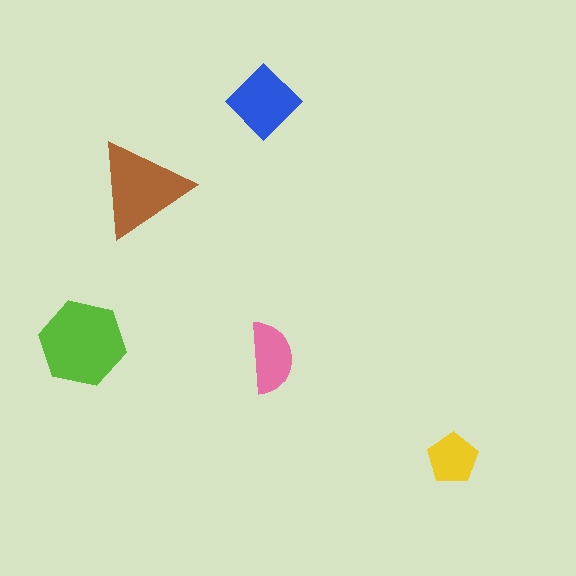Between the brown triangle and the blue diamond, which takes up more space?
The brown triangle.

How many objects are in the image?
There are 5 objects in the image.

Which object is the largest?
The lime hexagon.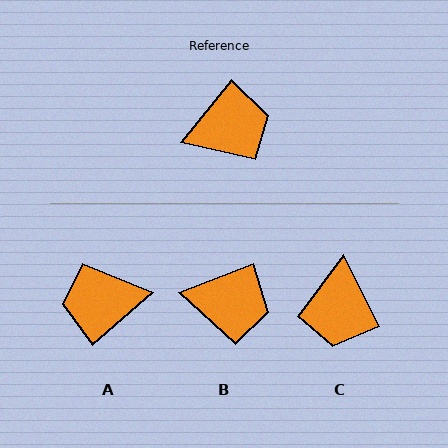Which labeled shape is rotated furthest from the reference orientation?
A, about 171 degrees away.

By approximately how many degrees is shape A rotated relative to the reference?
Approximately 171 degrees counter-clockwise.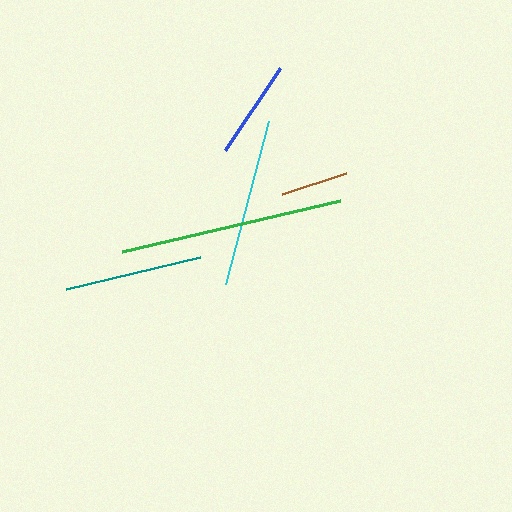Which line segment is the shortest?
The brown line is the shortest at approximately 67 pixels.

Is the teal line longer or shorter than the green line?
The green line is longer than the teal line.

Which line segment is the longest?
The green line is the longest at approximately 224 pixels.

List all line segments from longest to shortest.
From longest to shortest: green, cyan, teal, blue, brown.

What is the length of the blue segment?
The blue segment is approximately 98 pixels long.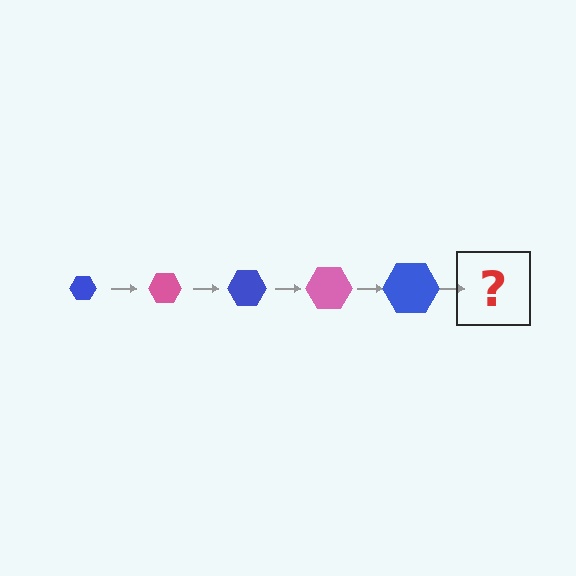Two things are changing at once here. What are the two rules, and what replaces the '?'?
The two rules are that the hexagon grows larger each step and the color cycles through blue and pink. The '?' should be a pink hexagon, larger than the previous one.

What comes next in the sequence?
The next element should be a pink hexagon, larger than the previous one.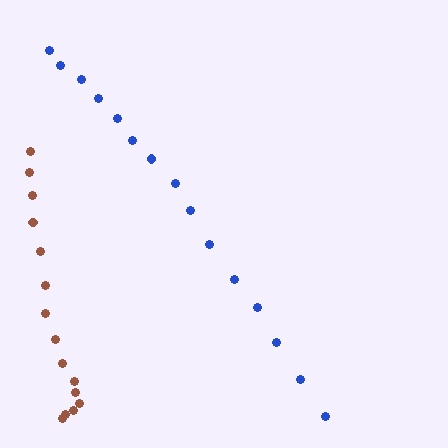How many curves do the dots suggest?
There are 2 distinct paths.